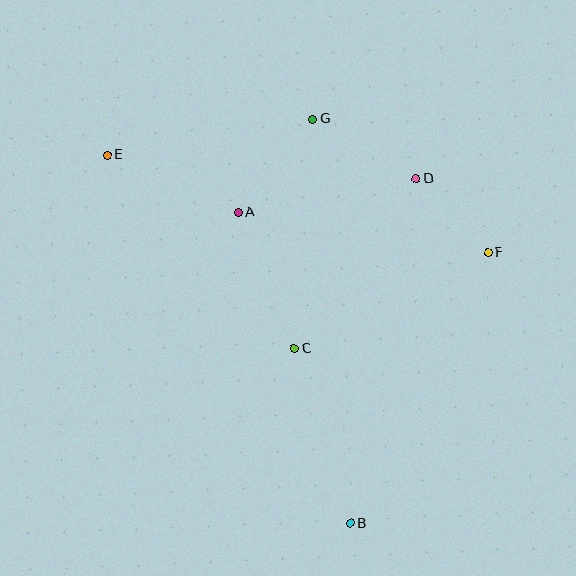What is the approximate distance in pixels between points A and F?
The distance between A and F is approximately 253 pixels.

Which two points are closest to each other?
Points D and F are closest to each other.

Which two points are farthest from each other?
Points B and E are farthest from each other.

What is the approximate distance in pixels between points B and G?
The distance between B and G is approximately 406 pixels.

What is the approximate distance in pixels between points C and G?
The distance between C and G is approximately 230 pixels.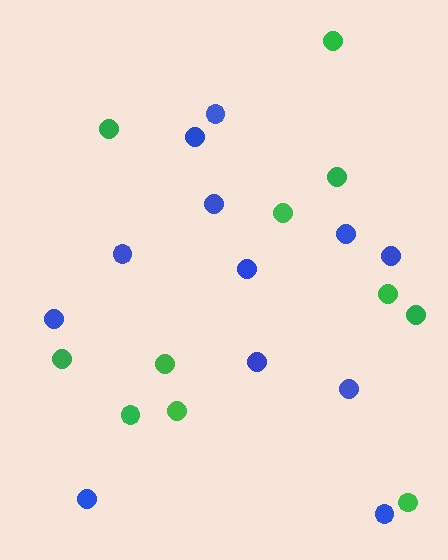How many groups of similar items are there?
There are 2 groups: one group of blue circles (12) and one group of green circles (11).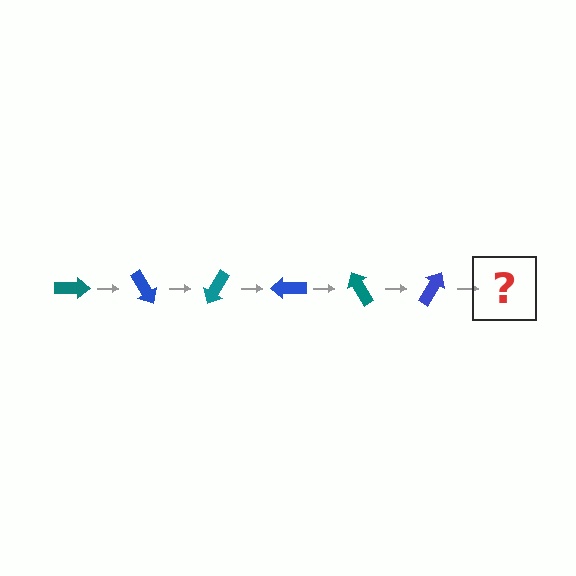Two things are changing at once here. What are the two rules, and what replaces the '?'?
The two rules are that it rotates 60 degrees each step and the color cycles through teal and blue. The '?' should be a teal arrow, rotated 360 degrees from the start.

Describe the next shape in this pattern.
It should be a teal arrow, rotated 360 degrees from the start.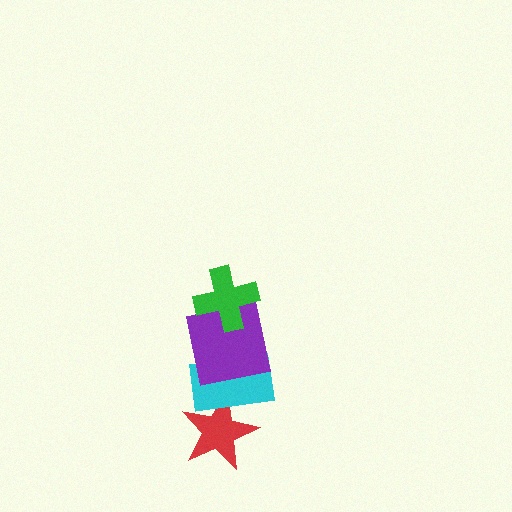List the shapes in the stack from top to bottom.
From top to bottom: the green cross, the purple square, the cyan rectangle, the red star.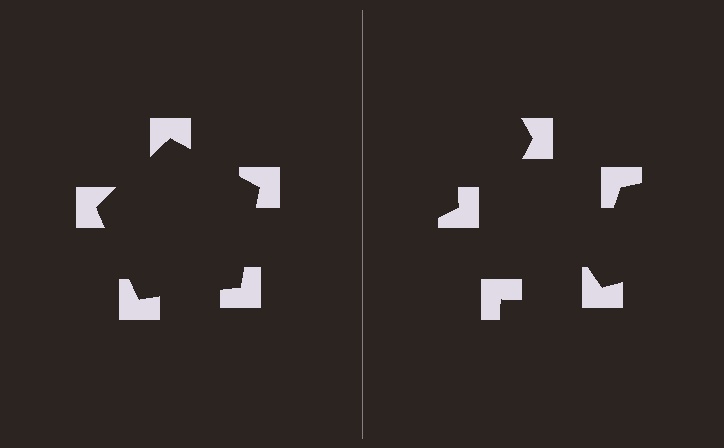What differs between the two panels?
The notched squares are positioned identically on both sides; only the wedge orientations differ. On the left they align to a pentagon; on the right they are misaligned.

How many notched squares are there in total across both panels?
10 — 5 on each side.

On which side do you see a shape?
An illusory pentagon appears on the left side. On the right side the wedge cuts are rotated, so no coherent shape forms.